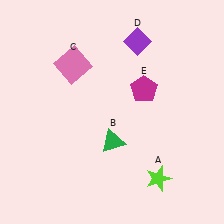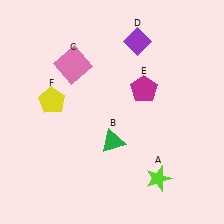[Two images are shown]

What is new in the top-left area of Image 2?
A yellow pentagon (F) was added in the top-left area of Image 2.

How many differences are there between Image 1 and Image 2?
There is 1 difference between the two images.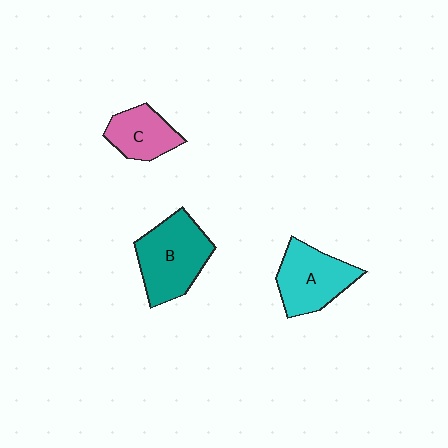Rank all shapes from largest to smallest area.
From largest to smallest: B (teal), A (cyan), C (pink).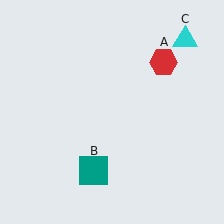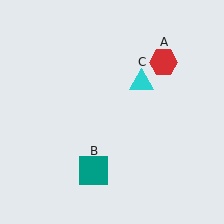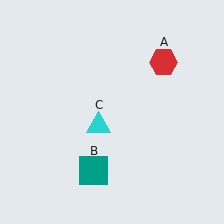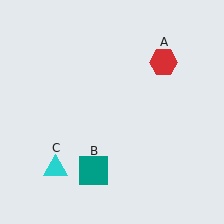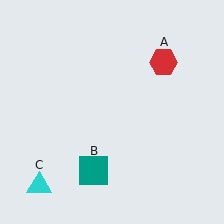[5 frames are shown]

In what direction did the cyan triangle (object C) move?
The cyan triangle (object C) moved down and to the left.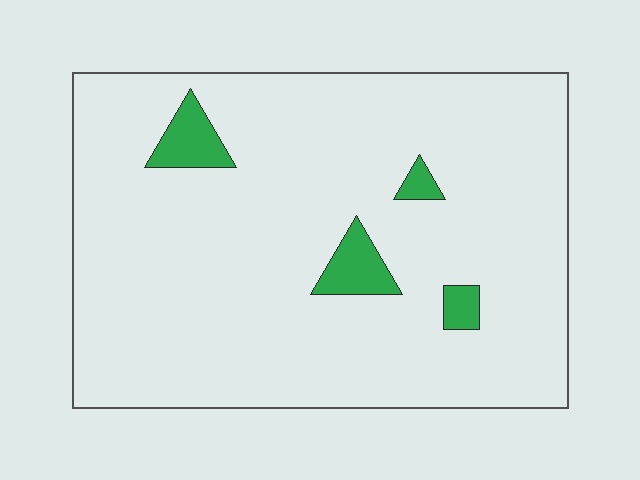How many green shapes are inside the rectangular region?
4.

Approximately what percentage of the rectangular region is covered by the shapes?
Approximately 5%.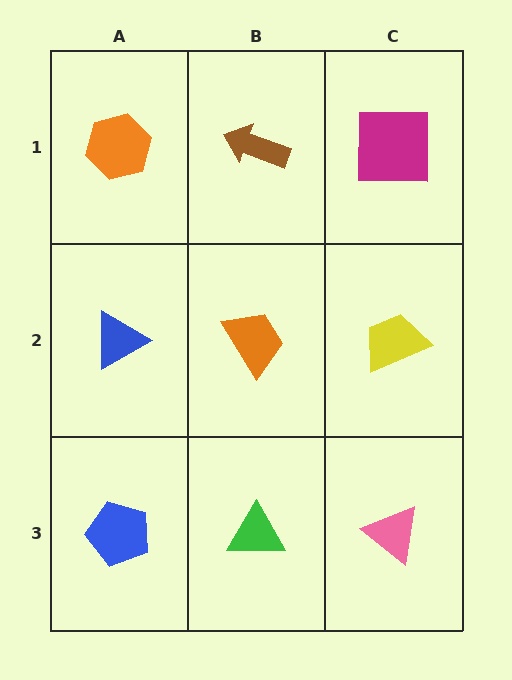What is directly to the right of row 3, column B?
A pink triangle.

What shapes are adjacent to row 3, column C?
A yellow trapezoid (row 2, column C), a green triangle (row 3, column B).